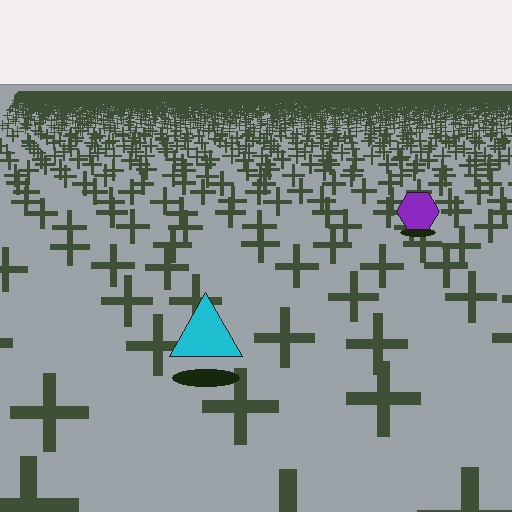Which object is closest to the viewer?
The cyan triangle is closest. The texture marks near it are larger and more spread out.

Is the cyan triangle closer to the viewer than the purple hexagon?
Yes. The cyan triangle is closer — you can tell from the texture gradient: the ground texture is coarser near it.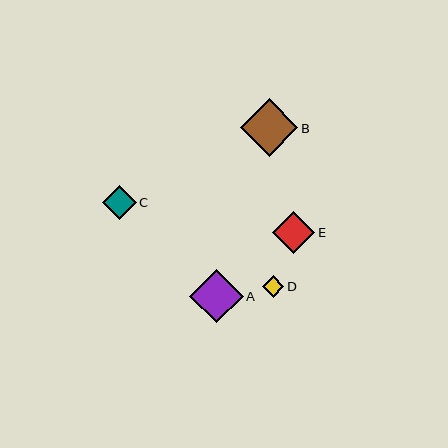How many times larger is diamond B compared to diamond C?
Diamond B is approximately 1.7 times the size of diamond C.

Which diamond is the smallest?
Diamond D is the smallest with a size of approximately 22 pixels.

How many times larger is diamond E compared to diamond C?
Diamond E is approximately 1.2 times the size of diamond C.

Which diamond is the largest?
Diamond B is the largest with a size of approximately 57 pixels.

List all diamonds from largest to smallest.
From largest to smallest: B, A, E, C, D.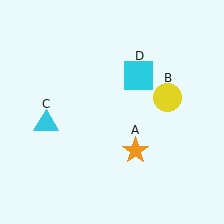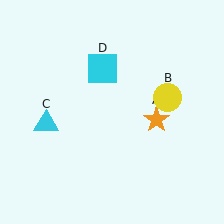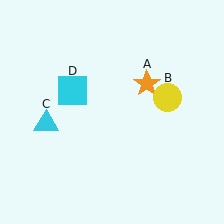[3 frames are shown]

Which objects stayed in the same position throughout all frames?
Yellow circle (object B) and cyan triangle (object C) remained stationary.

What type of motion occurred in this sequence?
The orange star (object A), cyan square (object D) rotated counterclockwise around the center of the scene.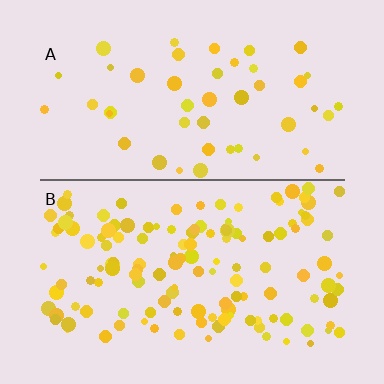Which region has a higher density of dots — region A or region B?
B (the bottom).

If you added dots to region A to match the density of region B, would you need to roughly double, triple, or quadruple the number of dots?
Approximately triple.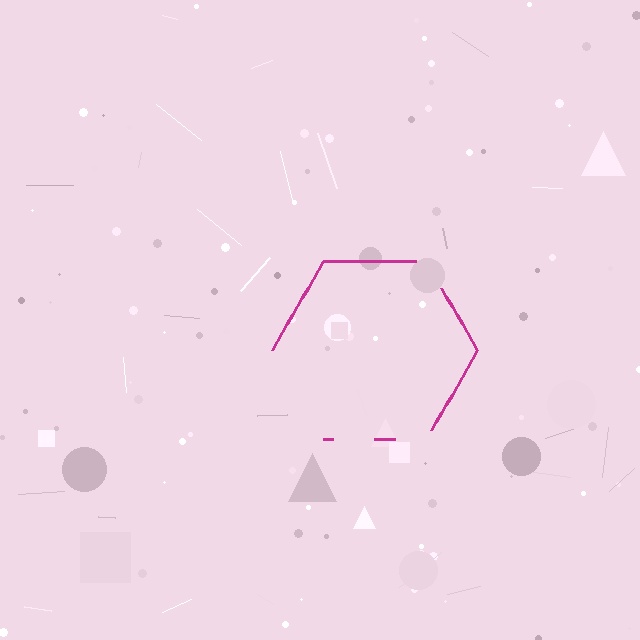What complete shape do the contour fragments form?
The contour fragments form a hexagon.